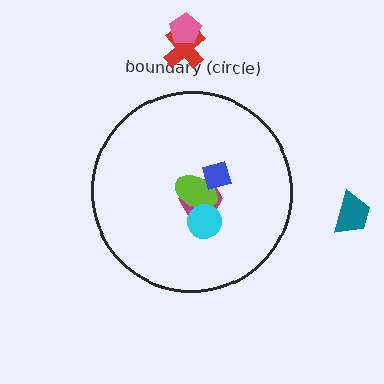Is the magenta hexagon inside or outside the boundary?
Inside.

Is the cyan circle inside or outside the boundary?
Inside.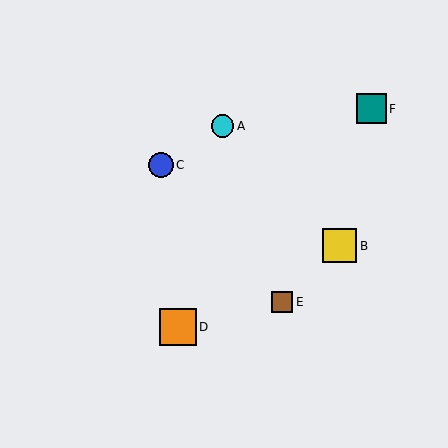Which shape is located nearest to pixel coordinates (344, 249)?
The yellow square (labeled B) at (340, 246) is nearest to that location.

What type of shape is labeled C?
Shape C is a blue circle.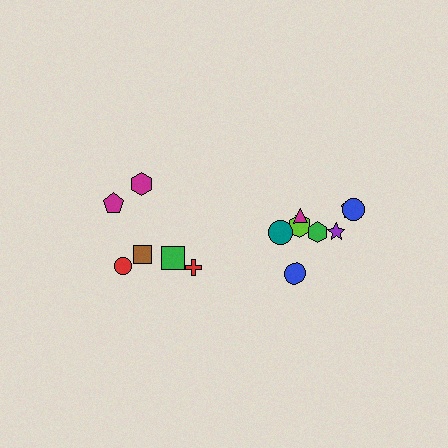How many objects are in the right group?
There are 8 objects.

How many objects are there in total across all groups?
There are 14 objects.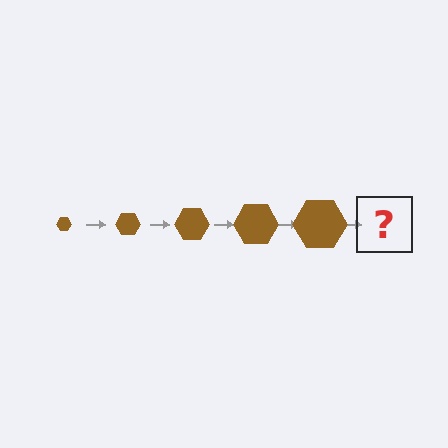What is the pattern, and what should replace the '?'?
The pattern is that the hexagon gets progressively larger each step. The '?' should be a brown hexagon, larger than the previous one.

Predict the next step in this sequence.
The next step is a brown hexagon, larger than the previous one.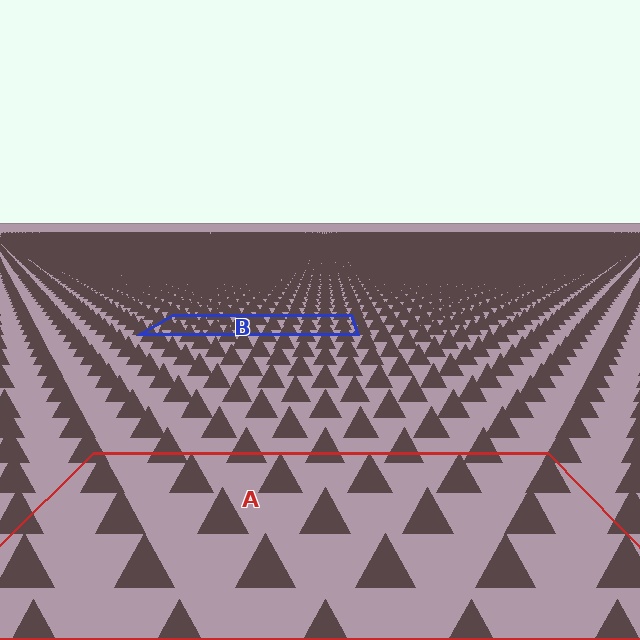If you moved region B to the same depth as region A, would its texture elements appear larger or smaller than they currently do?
They would appear larger. At a closer depth, the same texture elements are projected at a bigger on-screen size.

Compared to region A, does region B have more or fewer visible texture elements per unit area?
Region B has more texture elements per unit area — they are packed more densely because it is farther away.